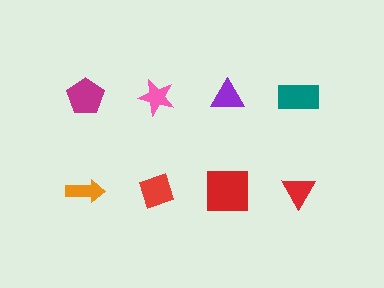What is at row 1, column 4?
A teal rectangle.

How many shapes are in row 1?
4 shapes.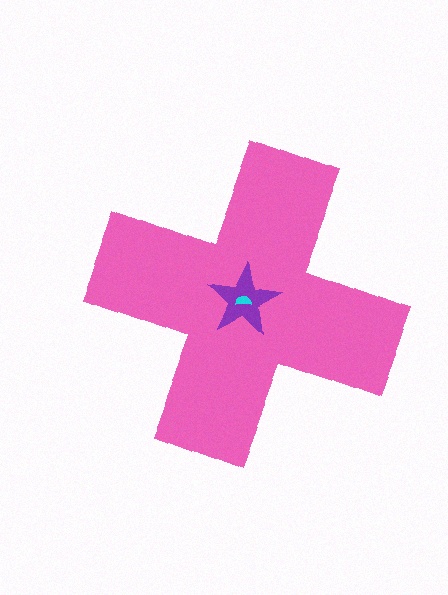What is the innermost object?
The cyan semicircle.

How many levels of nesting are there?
3.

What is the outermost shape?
The pink cross.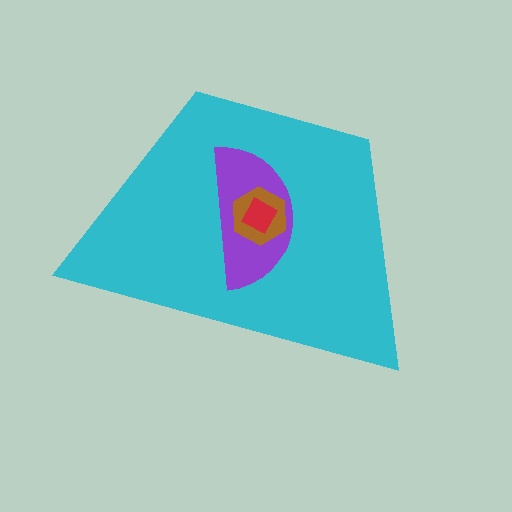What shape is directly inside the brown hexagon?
The red square.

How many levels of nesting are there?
4.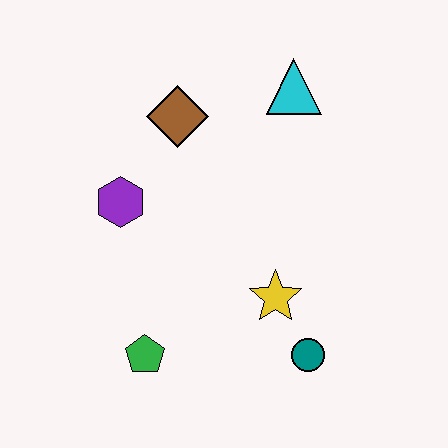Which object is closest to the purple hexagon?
The brown diamond is closest to the purple hexagon.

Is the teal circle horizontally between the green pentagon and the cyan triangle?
No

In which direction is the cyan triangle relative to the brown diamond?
The cyan triangle is to the right of the brown diamond.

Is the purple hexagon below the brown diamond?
Yes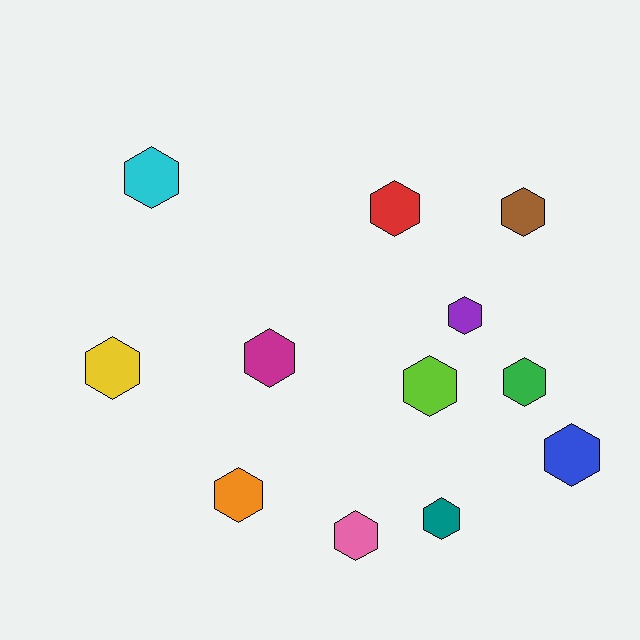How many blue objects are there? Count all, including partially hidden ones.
There is 1 blue object.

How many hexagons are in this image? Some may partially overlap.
There are 12 hexagons.